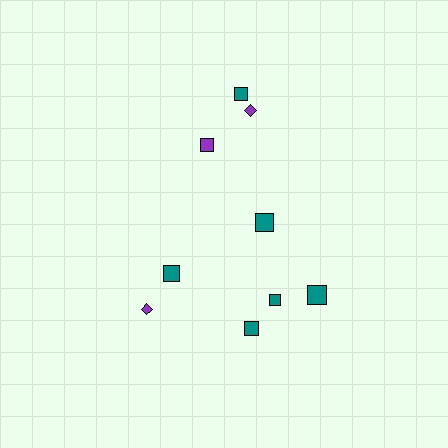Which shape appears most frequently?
Square, with 7 objects.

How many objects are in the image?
There are 9 objects.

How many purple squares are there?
There is 1 purple square.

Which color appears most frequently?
Teal, with 6 objects.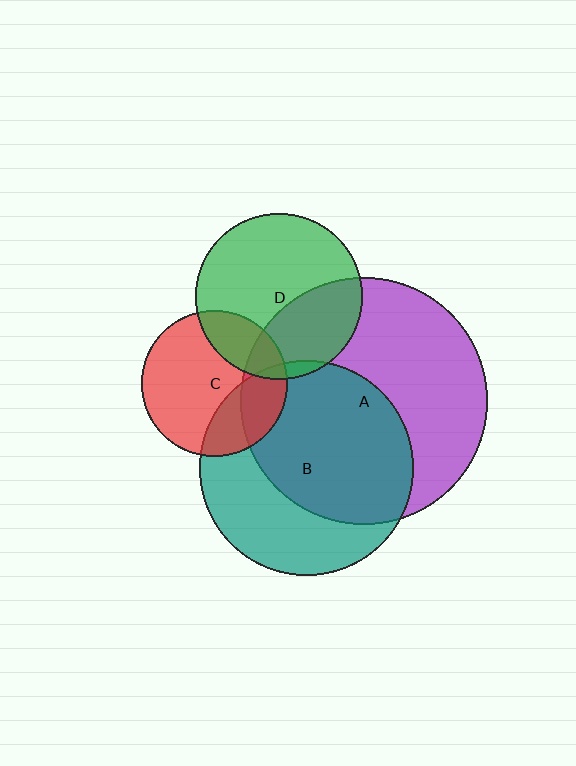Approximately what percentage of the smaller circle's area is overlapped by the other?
Approximately 35%.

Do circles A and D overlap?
Yes.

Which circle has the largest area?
Circle A (purple).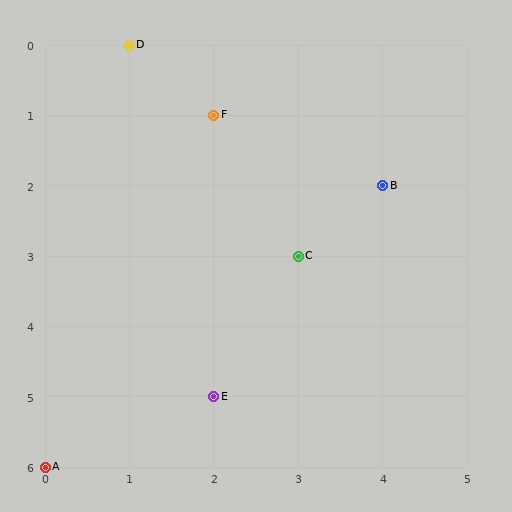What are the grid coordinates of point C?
Point C is at grid coordinates (3, 3).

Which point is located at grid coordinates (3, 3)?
Point C is at (3, 3).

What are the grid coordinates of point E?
Point E is at grid coordinates (2, 5).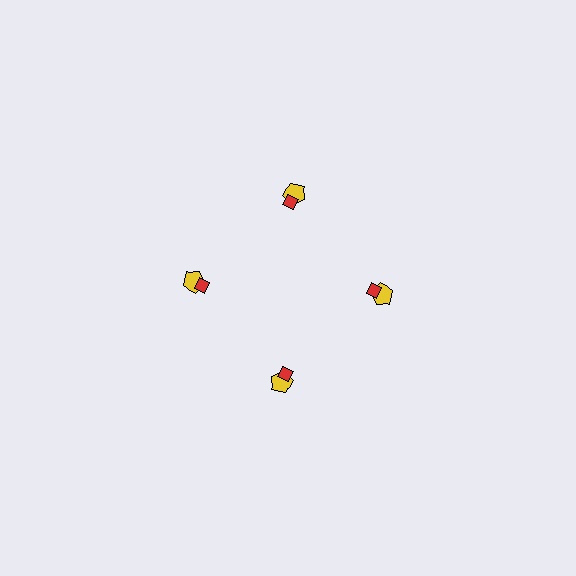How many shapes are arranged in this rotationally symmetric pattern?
There are 8 shapes, arranged in 4 groups of 2.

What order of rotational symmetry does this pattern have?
This pattern has 4-fold rotational symmetry.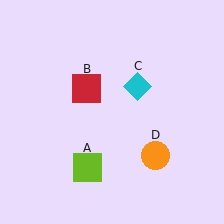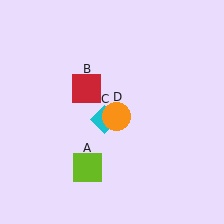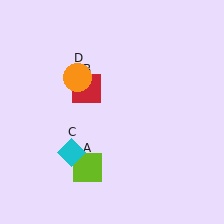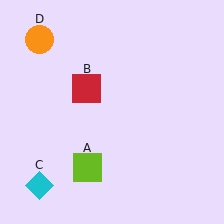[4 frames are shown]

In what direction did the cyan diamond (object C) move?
The cyan diamond (object C) moved down and to the left.